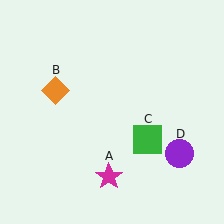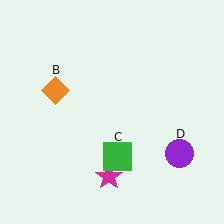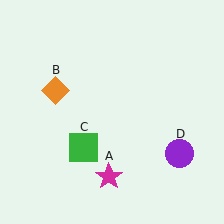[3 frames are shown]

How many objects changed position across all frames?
1 object changed position: green square (object C).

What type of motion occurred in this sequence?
The green square (object C) rotated clockwise around the center of the scene.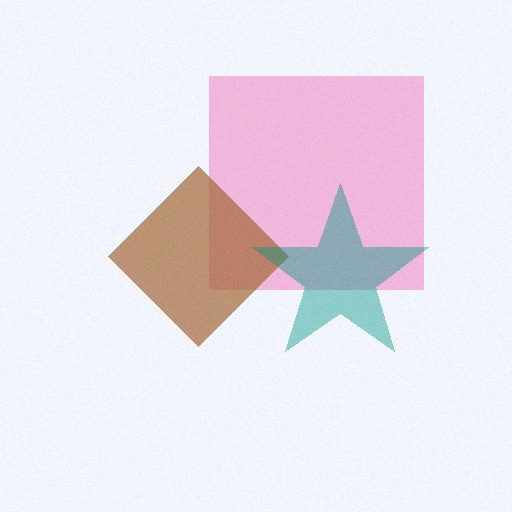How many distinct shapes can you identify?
There are 3 distinct shapes: a pink square, a brown diamond, a teal star.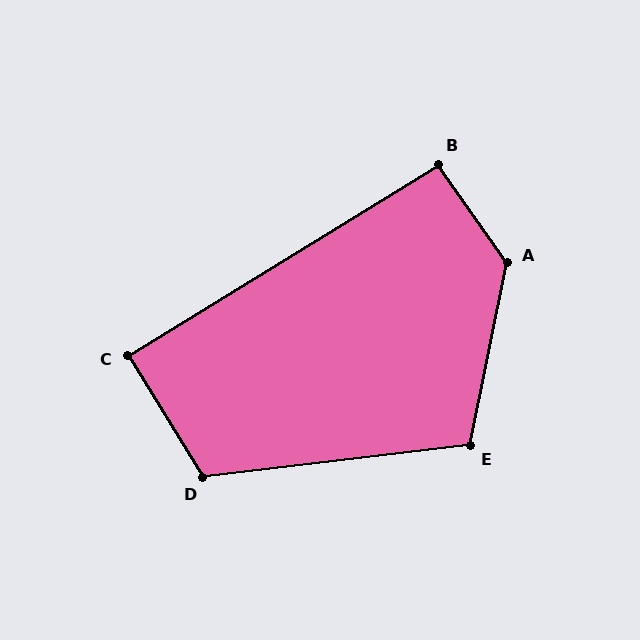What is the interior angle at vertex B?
Approximately 93 degrees (approximately right).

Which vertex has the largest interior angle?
A, at approximately 134 degrees.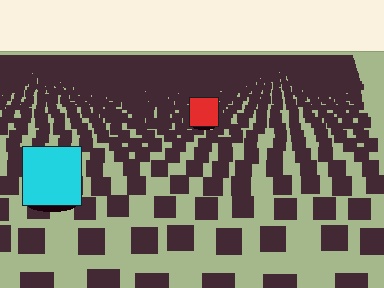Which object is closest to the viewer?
The cyan square is closest. The texture marks near it are larger and more spread out.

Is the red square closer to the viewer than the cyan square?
No. The cyan square is closer — you can tell from the texture gradient: the ground texture is coarser near it.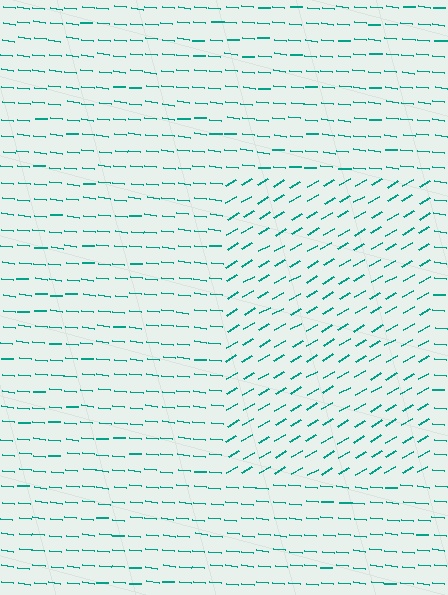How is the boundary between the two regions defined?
The boundary is defined purely by a change in line orientation (approximately 36 degrees difference). All lines are the same color and thickness.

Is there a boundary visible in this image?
Yes, there is a texture boundary formed by a change in line orientation.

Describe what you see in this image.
The image is filled with small teal line segments. A rectangle region in the image has lines oriented differently from the surrounding lines, creating a visible texture boundary.